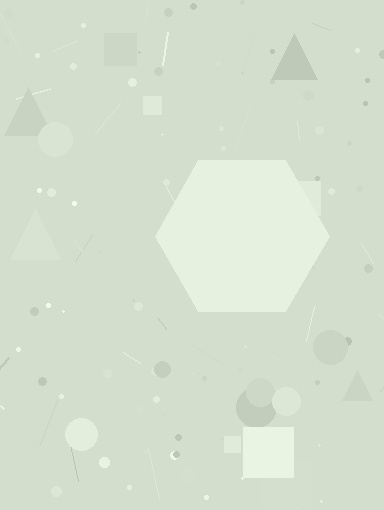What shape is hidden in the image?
A hexagon is hidden in the image.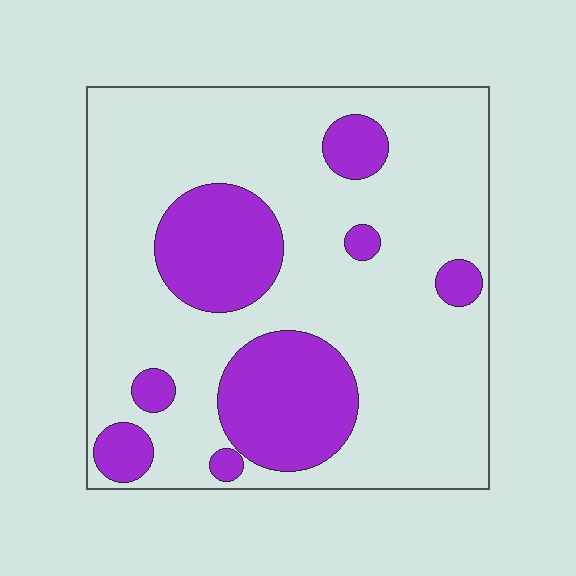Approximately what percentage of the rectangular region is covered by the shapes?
Approximately 25%.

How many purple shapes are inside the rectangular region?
8.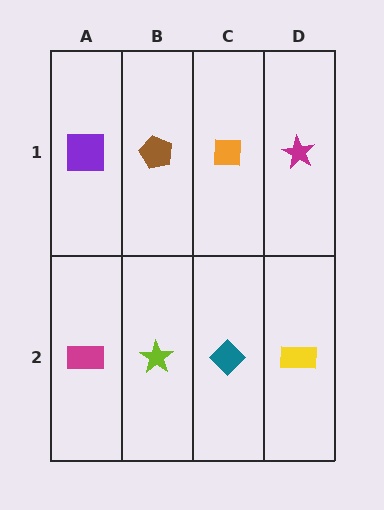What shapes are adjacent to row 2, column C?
An orange square (row 1, column C), a lime star (row 2, column B), a yellow rectangle (row 2, column D).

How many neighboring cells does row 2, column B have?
3.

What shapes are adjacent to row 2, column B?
A brown pentagon (row 1, column B), a magenta rectangle (row 2, column A), a teal diamond (row 2, column C).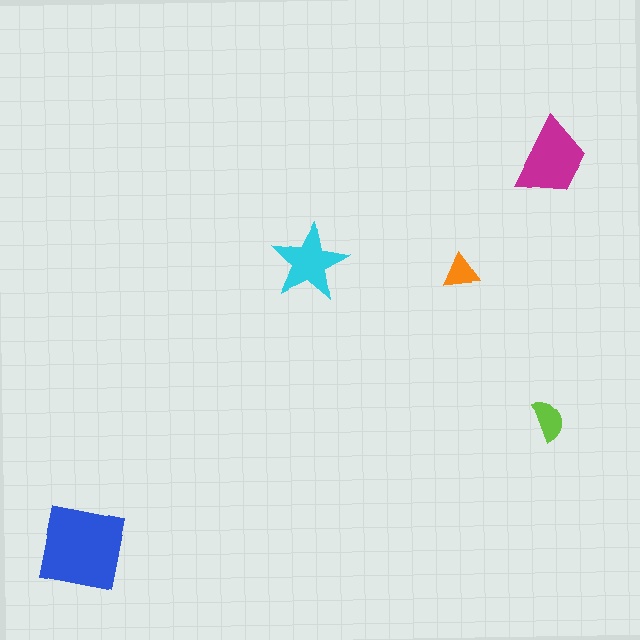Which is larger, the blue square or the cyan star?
The blue square.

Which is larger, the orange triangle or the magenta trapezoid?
The magenta trapezoid.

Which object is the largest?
The blue square.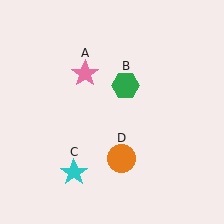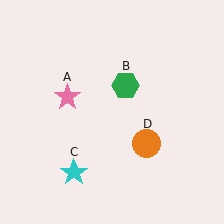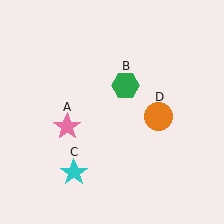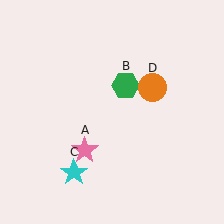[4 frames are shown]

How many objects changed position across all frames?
2 objects changed position: pink star (object A), orange circle (object D).